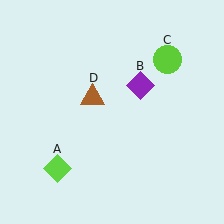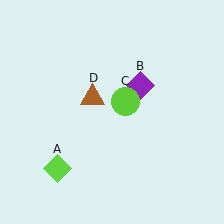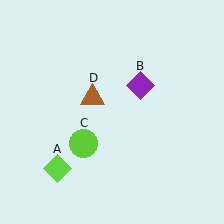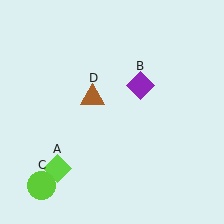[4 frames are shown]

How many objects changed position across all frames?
1 object changed position: lime circle (object C).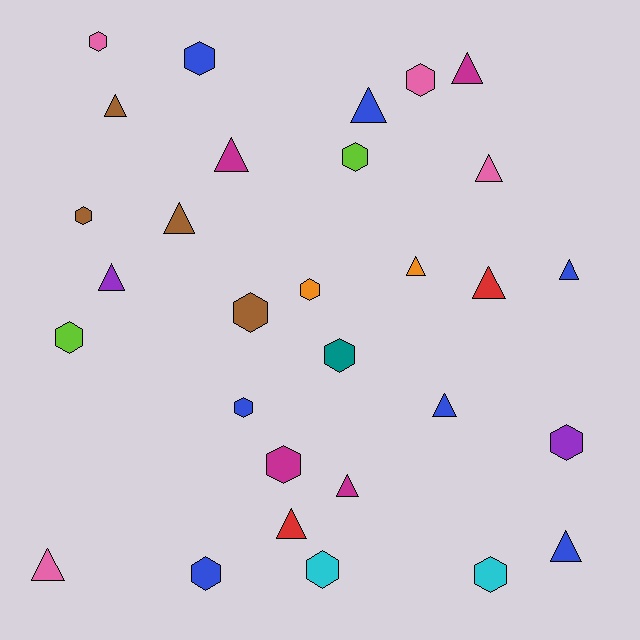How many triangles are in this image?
There are 15 triangles.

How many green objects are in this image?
There are no green objects.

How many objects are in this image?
There are 30 objects.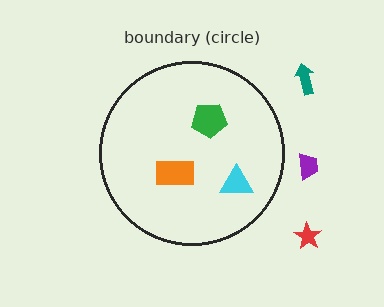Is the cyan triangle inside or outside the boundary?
Inside.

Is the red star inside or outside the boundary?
Outside.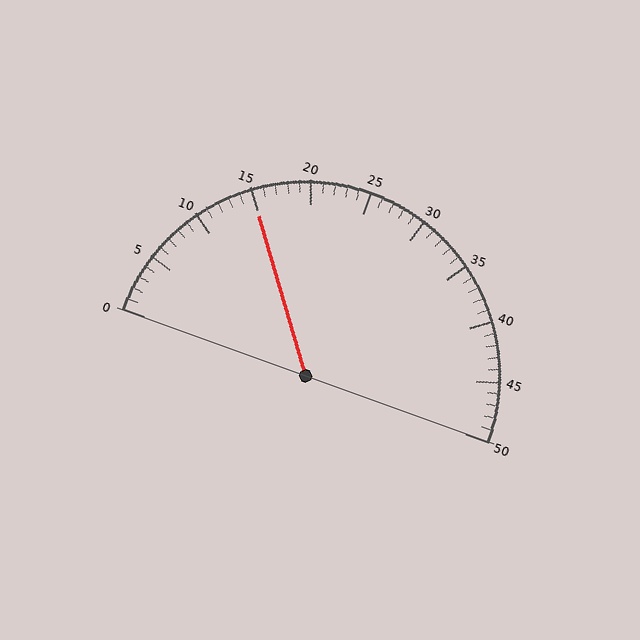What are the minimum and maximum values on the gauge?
The gauge ranges from 0 to 50.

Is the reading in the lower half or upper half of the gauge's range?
The reading is in the lower half of the range (0 to 50).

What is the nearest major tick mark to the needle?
The nearest major tick mark is 15.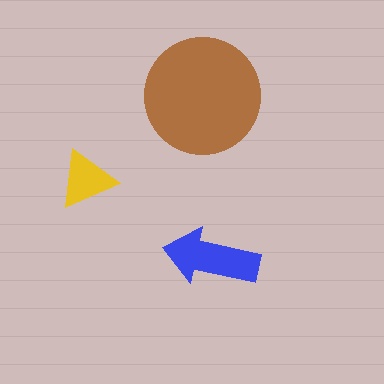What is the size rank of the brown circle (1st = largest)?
1st.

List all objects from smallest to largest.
The yellow triangle, the blue arrow, the brown circle.